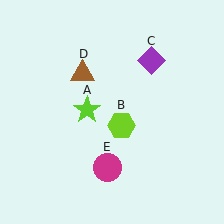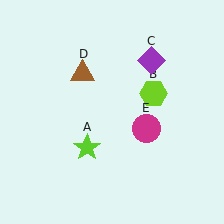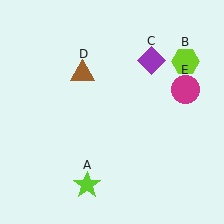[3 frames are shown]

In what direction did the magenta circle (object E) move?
The magenta circle (object E) moved up and to the right.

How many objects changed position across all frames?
3 objects changed position: lime star (object A), lime hexagon (object B), magenta circle (object E).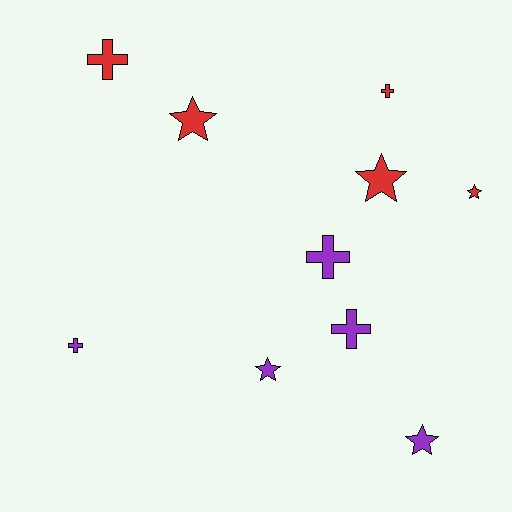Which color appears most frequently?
Purple, with 5 objects.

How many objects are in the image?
There are 10 objects.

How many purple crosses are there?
There are 3 purple crosses.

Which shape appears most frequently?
Cross, with 5 objects.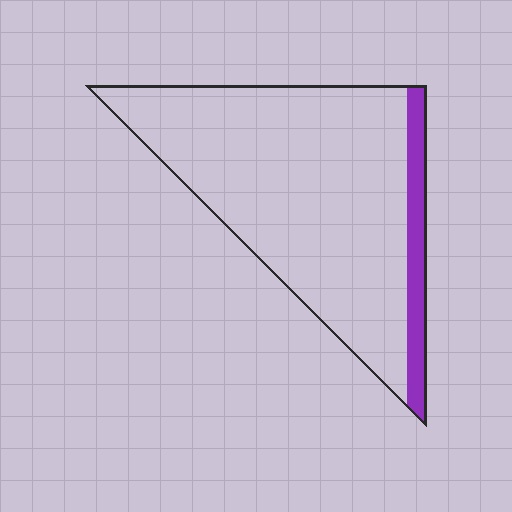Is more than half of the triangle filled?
No.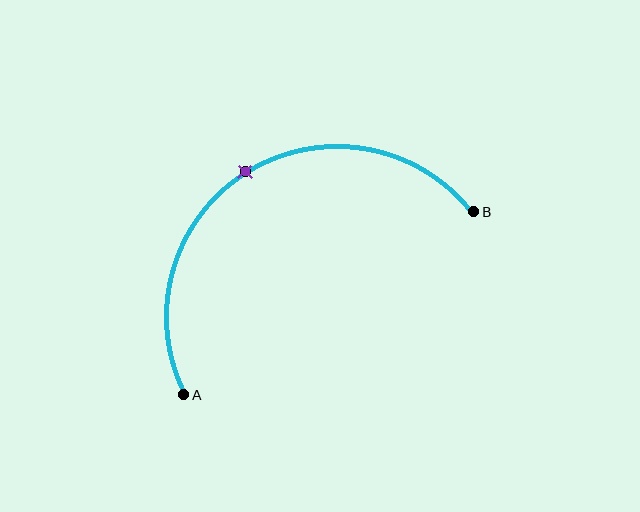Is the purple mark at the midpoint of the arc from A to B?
Yes. The purple mark lies on the arc at equal arc-length from both A and B — it is the arc midpoint.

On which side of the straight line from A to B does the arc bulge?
The arc bulges above the straight line connecting A and B.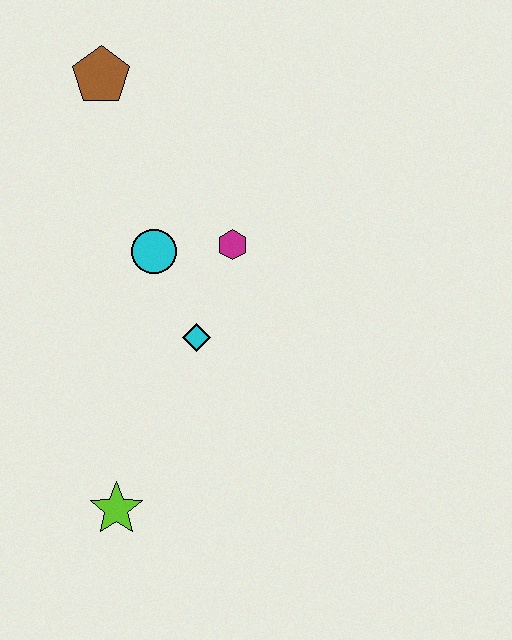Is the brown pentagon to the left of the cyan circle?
Yes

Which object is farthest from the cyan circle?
The lime star is farthest from the cyan circle.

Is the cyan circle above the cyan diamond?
Yes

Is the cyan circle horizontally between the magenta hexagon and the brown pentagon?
Yes